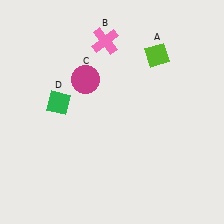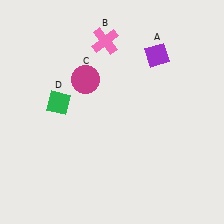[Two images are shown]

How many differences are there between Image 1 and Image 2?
There is 1 difference between the two images.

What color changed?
The diamond (A) changed from lime in Image 1 to purple in Image 2.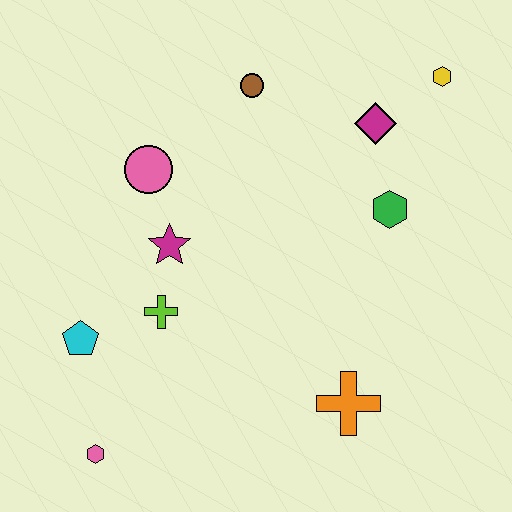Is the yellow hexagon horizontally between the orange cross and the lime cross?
No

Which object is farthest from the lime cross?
The yellow hexagon is farthest from the lime cross.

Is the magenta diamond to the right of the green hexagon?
No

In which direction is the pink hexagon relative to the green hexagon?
The pink hexagon is to the left of the green hexagon.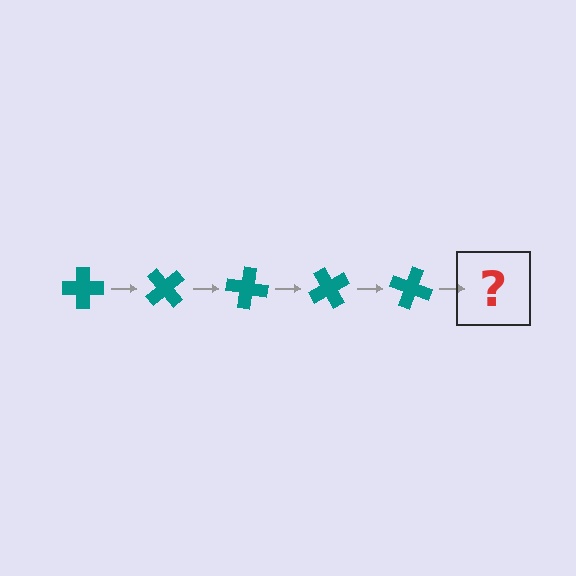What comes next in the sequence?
The next element should be a teal cross rotated 250 degrees.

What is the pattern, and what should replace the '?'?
The pattern is that the cross rotates 50 degrees each step. The '?' should be a teal cross rotated 250 degrees.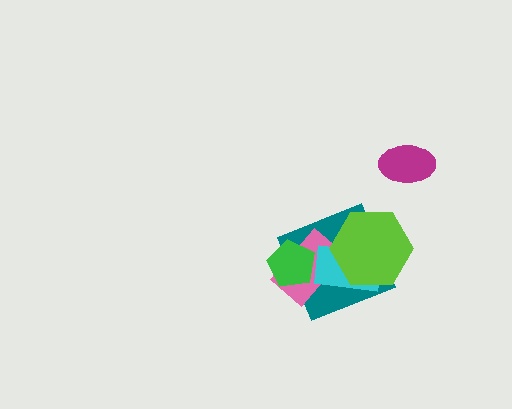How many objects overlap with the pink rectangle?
4 objects overlap with the pink rectangle.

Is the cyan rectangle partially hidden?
Yes, it is partially covered by another shape.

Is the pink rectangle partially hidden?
Yes, it is partially covered by another shape.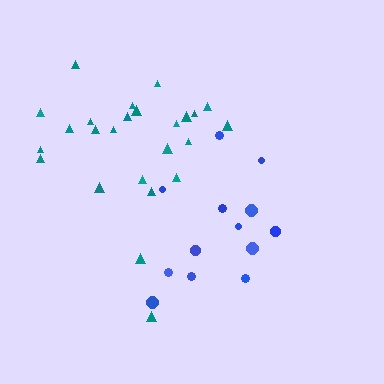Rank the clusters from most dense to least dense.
teal, blue.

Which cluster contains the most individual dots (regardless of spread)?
Teal (25).